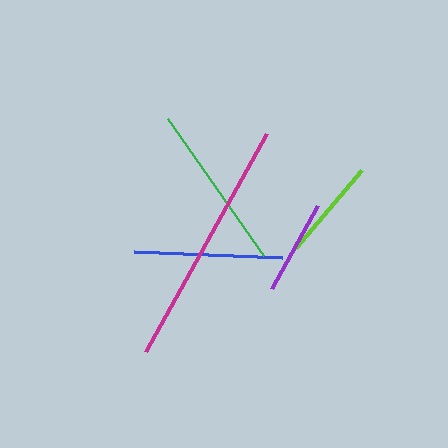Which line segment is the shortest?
The purple line is the shortest at approximately 95 pixels.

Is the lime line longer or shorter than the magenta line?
The magenta line is longer than the lime line.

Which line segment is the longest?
The magenta line is the longest at approximately 250 pixels.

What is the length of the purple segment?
The purple segment is approximately 95 pixels long.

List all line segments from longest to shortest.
From longest to shortest: magenta, green, blue, lime, purple.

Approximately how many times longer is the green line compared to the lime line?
The green line is approximately 1.6 times the length of the lime line.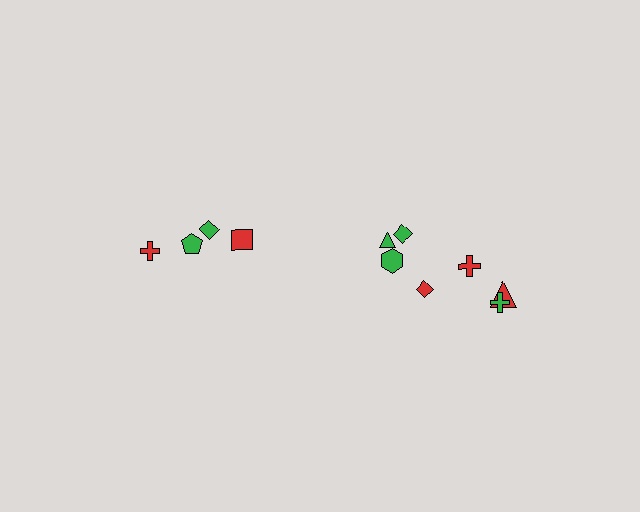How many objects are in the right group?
There are 7 objects.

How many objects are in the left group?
There are 4 objects.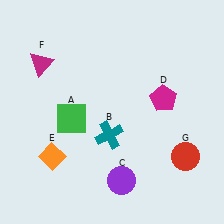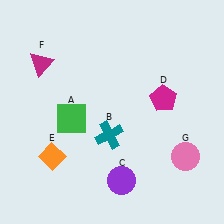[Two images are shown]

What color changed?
The circle (G) changed from red in Image 1 to pink in Image 2.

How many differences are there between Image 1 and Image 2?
There is 1 difference between the two images.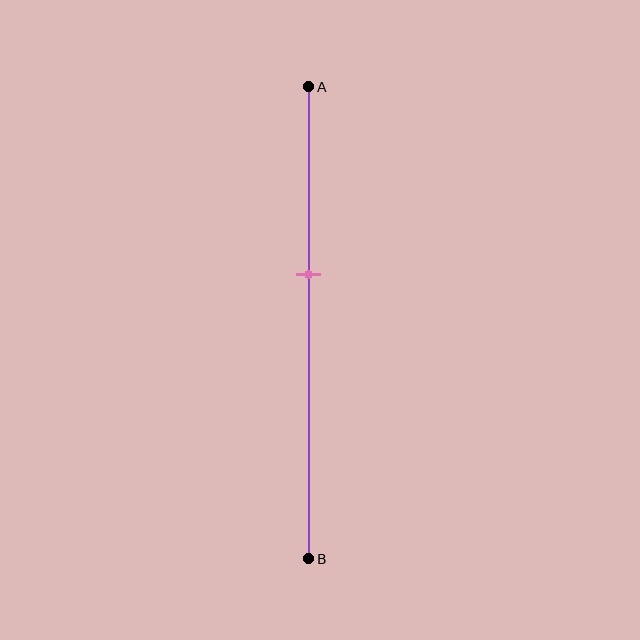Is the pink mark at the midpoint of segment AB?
No, the mark is at about 40% from A, not at the 50% midpoint.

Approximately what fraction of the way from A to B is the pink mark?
The pink mark is approximately 40% of the way from A to B.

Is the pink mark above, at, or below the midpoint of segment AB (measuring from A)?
The pink mark is above the midpoint of segment AB.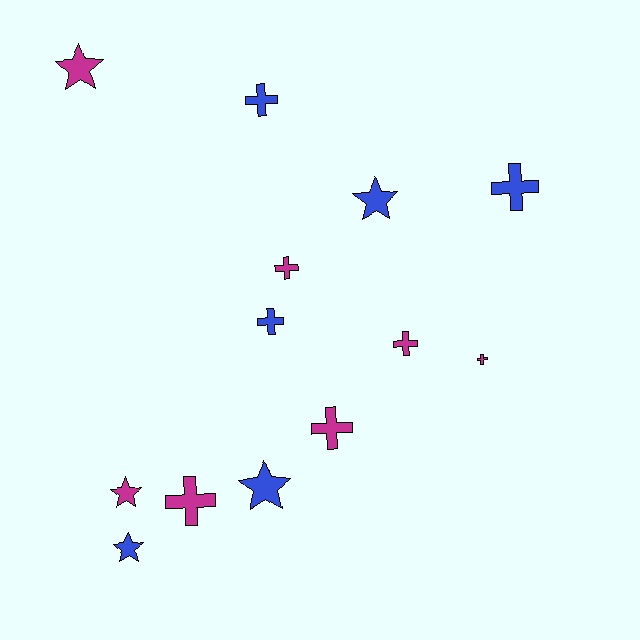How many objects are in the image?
There are 13 objects.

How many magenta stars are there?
There are 2 magenta stars.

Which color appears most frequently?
Magenta, with 7 objects.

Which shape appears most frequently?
Cross, with 8 objects.